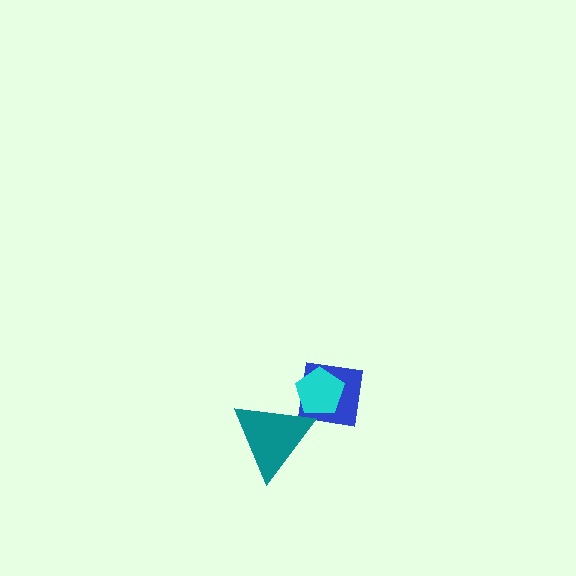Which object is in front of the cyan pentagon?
The teal triangle is in front of the cyan pentagon.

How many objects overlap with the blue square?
1 object overlaps with the blue square.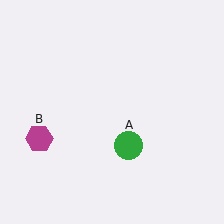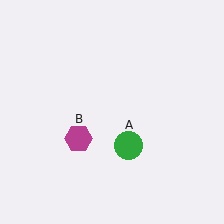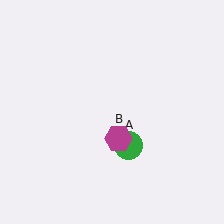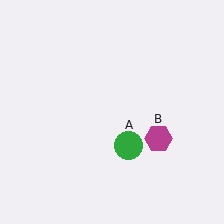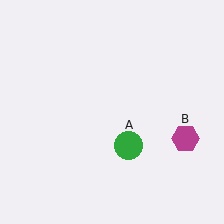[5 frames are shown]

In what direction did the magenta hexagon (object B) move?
The magenta hexagon (object B) moved right.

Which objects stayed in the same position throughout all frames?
Green circle (object A) remained stationary.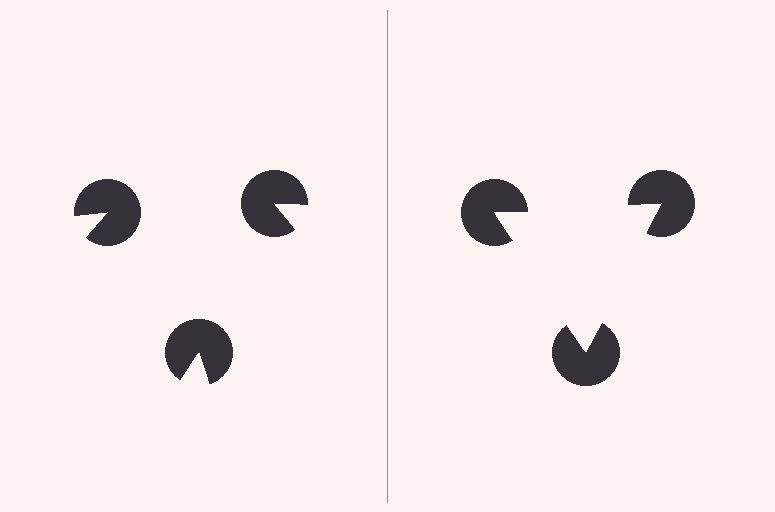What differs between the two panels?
The pac-man discs are positioned identically on both sides; only the wedge orientations differ. On the right they align to a triangle; on the left they are misaligned.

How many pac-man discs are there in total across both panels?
6 — 3 on each side.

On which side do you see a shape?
An illusory triangle appears on the right side. On the left side the wedge cuts are rotated, so no coherent shape forms.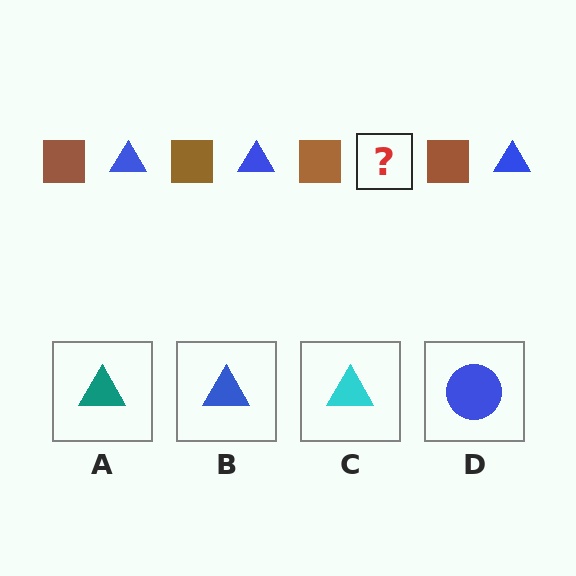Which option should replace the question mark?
Option B.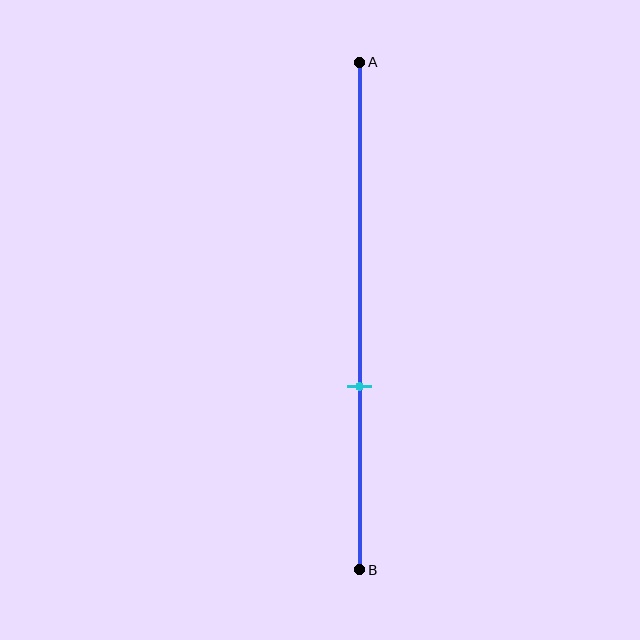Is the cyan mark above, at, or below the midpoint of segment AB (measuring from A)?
The cyan mark is below the midpoint of segment AB.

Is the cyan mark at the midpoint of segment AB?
No, the mark is at about 65% from A, not at the 50% midpoint.